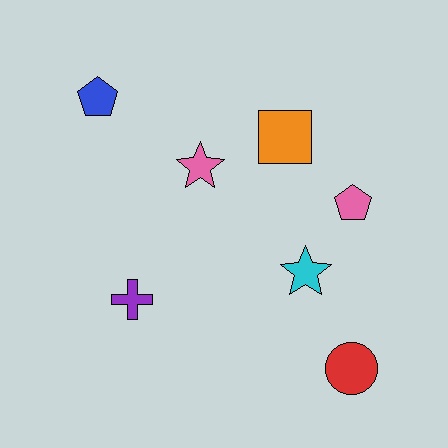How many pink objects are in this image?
There are 2 pink objects.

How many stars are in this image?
There are 2 stars.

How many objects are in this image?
There are 7 objects.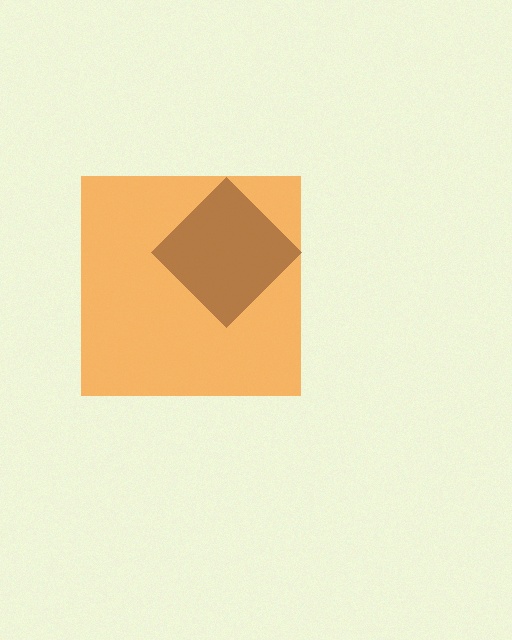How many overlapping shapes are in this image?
There are 2 overlapping shapes in the image.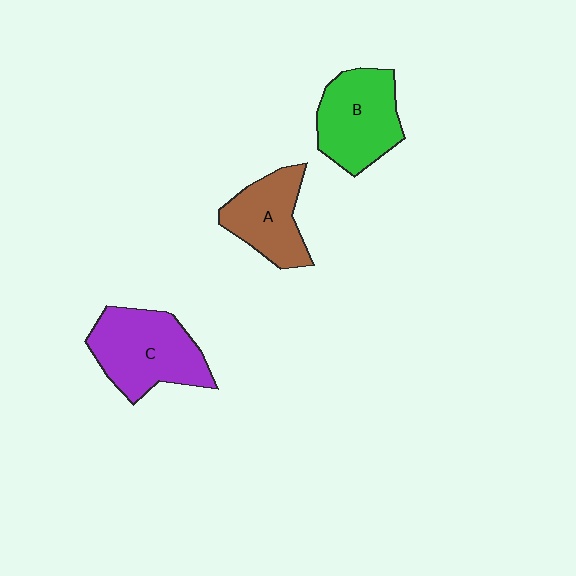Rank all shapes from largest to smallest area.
From largest to smallest: C (purple), B (green), A (brown).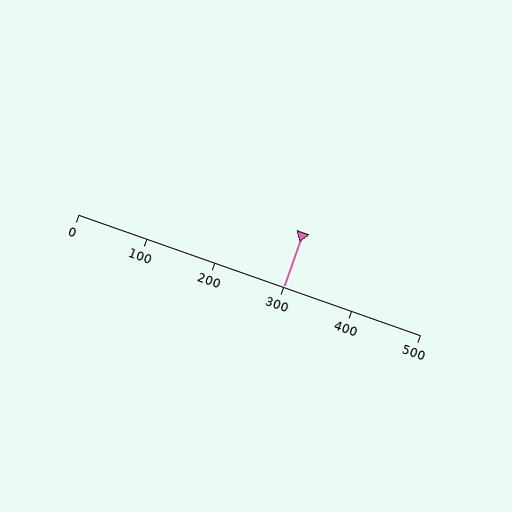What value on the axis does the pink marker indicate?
The marker indicates approximately 300.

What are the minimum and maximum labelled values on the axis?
The axis runs from 0 to 500.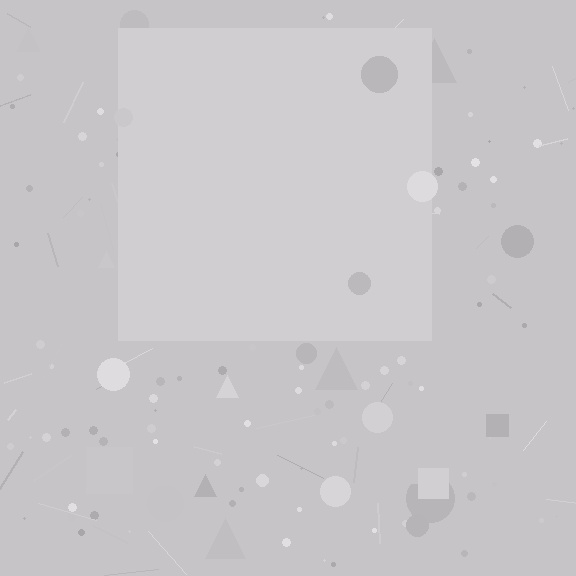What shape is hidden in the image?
A square is hidden in the image.